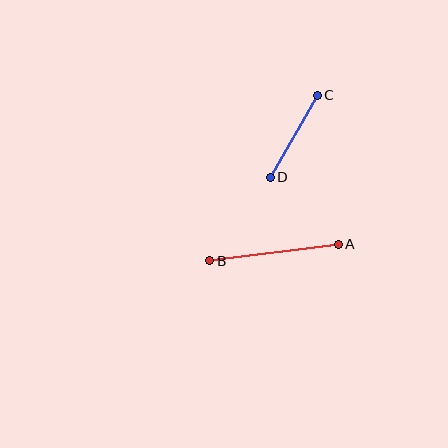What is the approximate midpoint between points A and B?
The midpoint is at approximately (274, 253) pixels.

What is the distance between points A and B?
The distance is approximately 129 pixels.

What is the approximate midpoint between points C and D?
The midpoint is at approximately (294, 136) pixels.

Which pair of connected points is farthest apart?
Points A and B are farthest apart.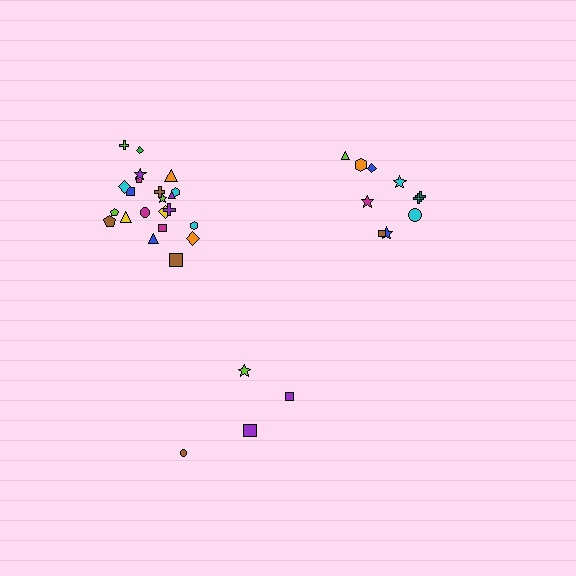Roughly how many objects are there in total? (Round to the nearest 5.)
Roughly 35 objects in total.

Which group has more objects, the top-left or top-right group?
The top-left group.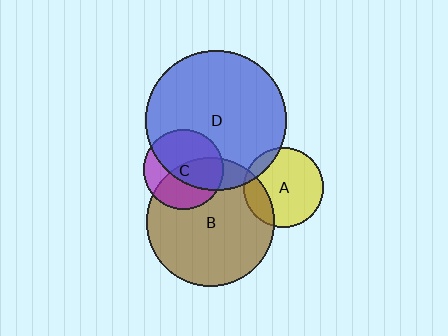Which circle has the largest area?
Circle D (blue).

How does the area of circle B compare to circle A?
Approximately 2.5 times.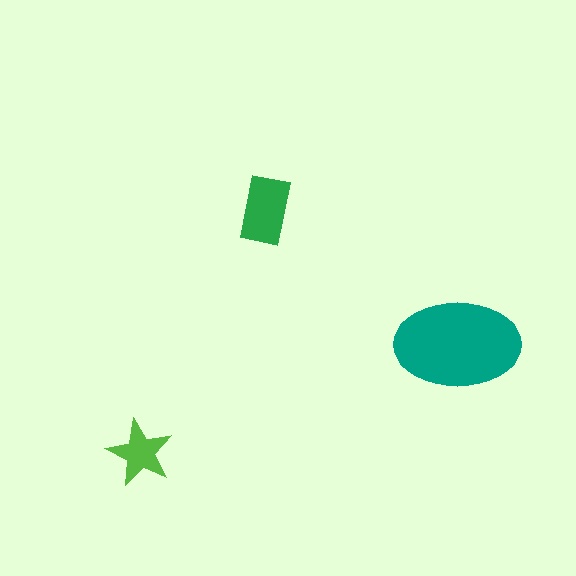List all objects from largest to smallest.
The teal ellipse, the green rectangle, the lime star.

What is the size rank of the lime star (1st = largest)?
3rd.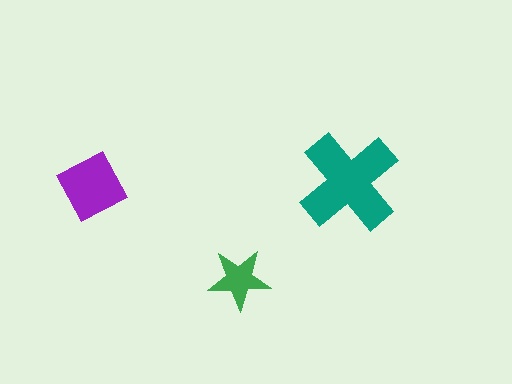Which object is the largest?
The teal cross.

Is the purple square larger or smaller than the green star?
Larger.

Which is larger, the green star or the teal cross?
The teal cross.